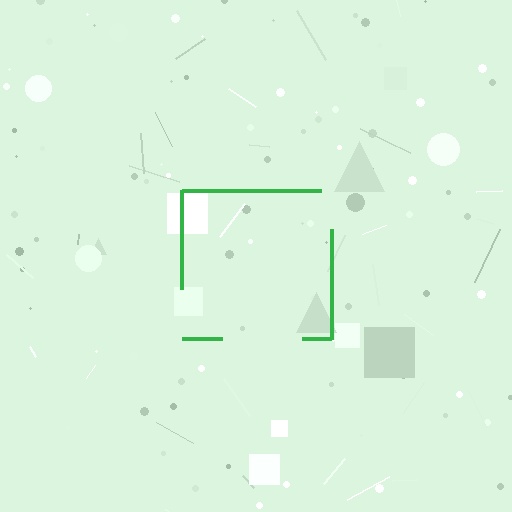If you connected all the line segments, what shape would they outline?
They would outline a square.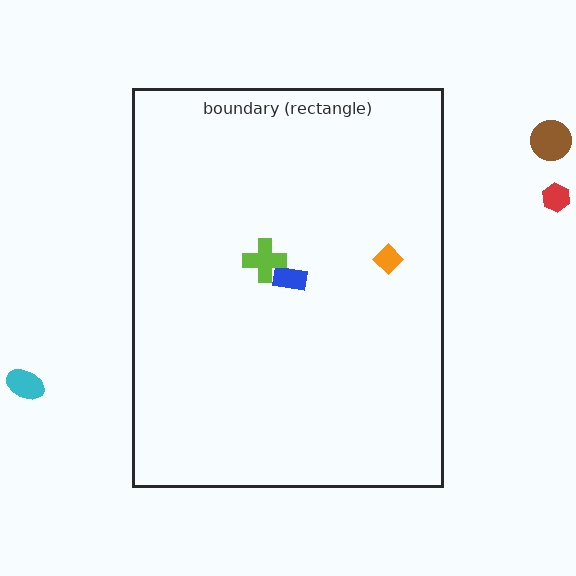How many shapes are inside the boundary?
3 inside, 3 outside.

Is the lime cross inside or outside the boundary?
Inside.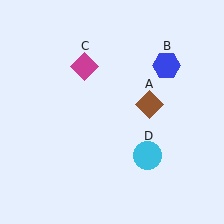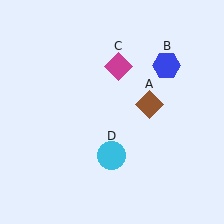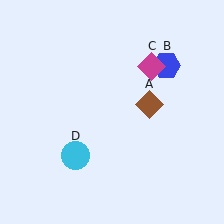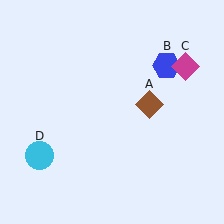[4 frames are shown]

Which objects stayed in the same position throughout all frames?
Brown diamond (object A) and blue hexagon (object B) remained stationary.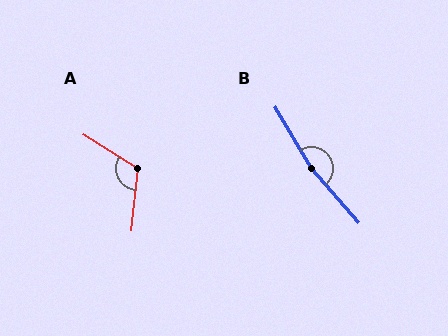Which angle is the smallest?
A, at approximately 116 degrees.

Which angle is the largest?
B, at approximately 170 degrees.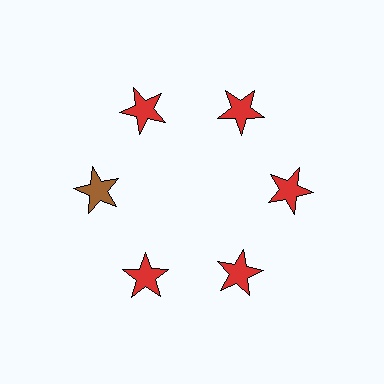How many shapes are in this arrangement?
There are 6 shapes arranged in a ring pattern.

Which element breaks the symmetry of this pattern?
The brown star at roughly the 9 o'clock position breaks the symmetry. All other shapes are red stars.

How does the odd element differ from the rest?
It has a different color: brown instead of red.